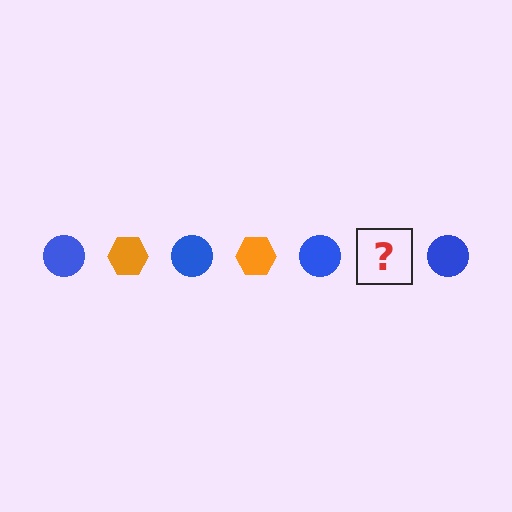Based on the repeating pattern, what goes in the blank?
The blank should be an orange hexagon.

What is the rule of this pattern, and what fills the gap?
The rule is that the pattern alternates between blue circle and orange hexagon. The gap should be filled with an orange hexagon.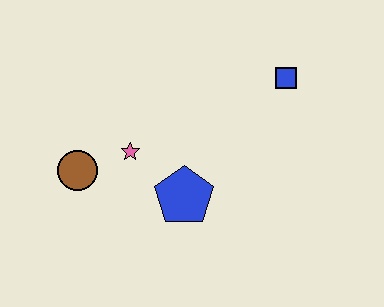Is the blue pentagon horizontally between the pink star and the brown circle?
No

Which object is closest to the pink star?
The brown circle is closest to the pink star.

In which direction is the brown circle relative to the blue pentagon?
The brown circle is to the left of the blue pentagon.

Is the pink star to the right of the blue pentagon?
No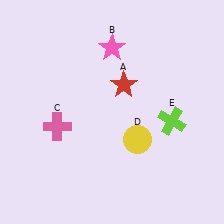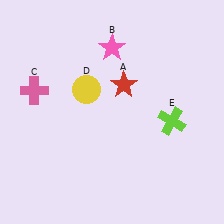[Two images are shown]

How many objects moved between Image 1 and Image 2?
2 objects moved between the two images.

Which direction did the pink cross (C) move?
The pink cross (C) moved up.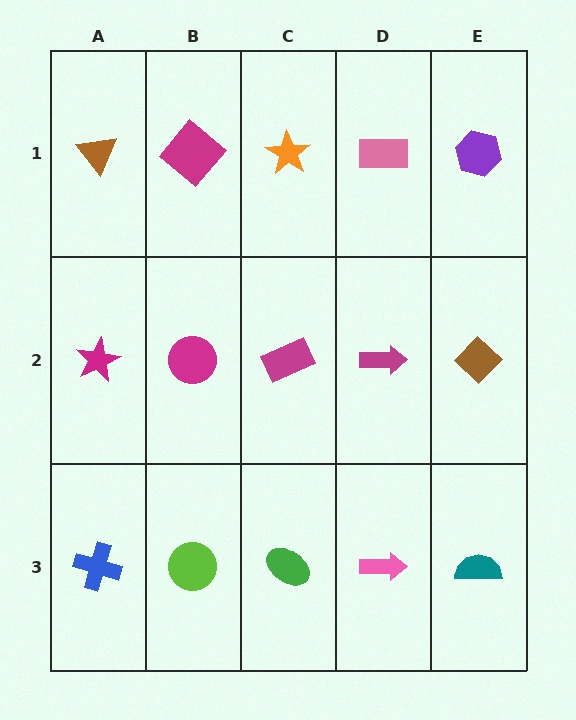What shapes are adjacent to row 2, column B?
A magenta diamond (row 1, column B), a lime circle (row 3, column B), a magenta star (row 2, column A), a magenta rectangle (row 2, column C).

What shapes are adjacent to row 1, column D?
A magenta arrow (row 2, column D), an orange star (row 1, column C), a purple hexagon (row 1, column E).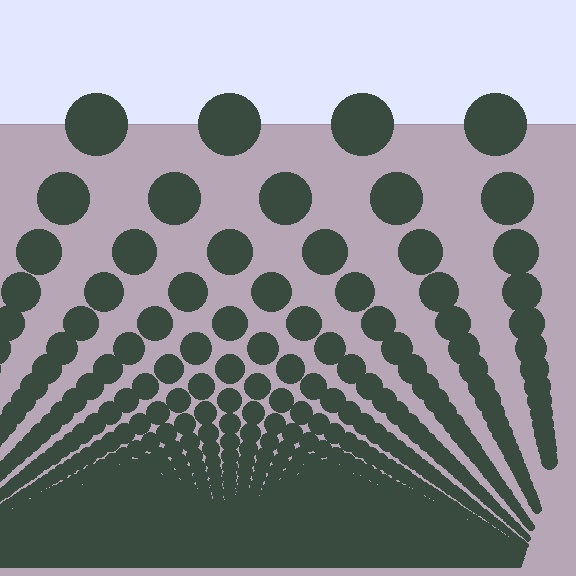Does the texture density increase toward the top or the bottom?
Density increases toward the bottom.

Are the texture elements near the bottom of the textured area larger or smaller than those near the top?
Smaller. The gradient is inverted — elements near the bottom are smaller and denser.